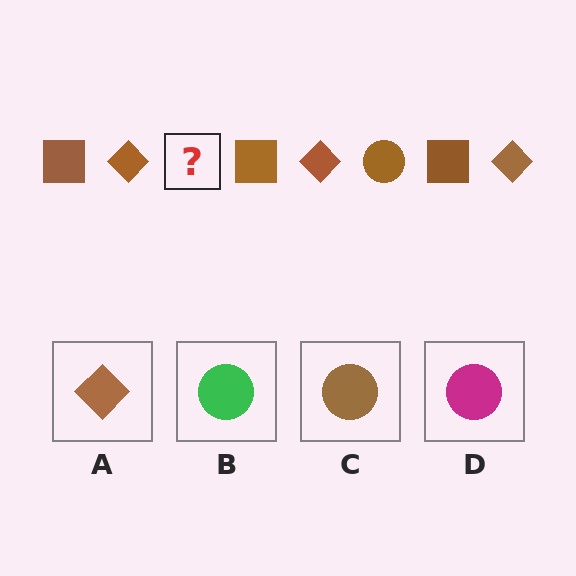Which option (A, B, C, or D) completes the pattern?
C.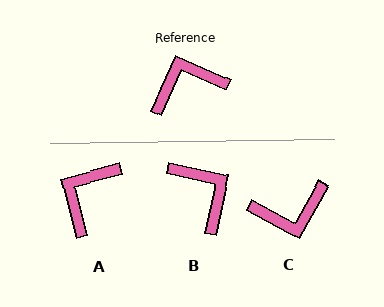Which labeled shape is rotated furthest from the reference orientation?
C, about 175 degrees away.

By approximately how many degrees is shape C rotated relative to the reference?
Approximately 175 degrees counter-clockwise.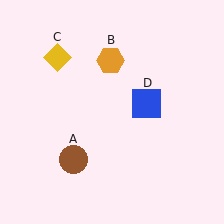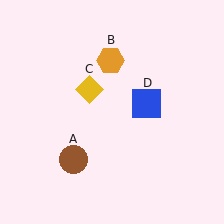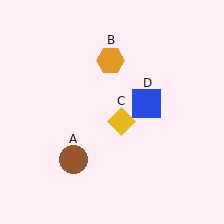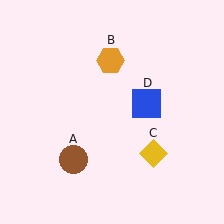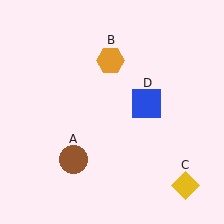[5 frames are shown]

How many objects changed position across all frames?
1 object changed position: yellow diamond (object C).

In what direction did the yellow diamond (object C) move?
The yellow diamond (object C) moved down and to the right.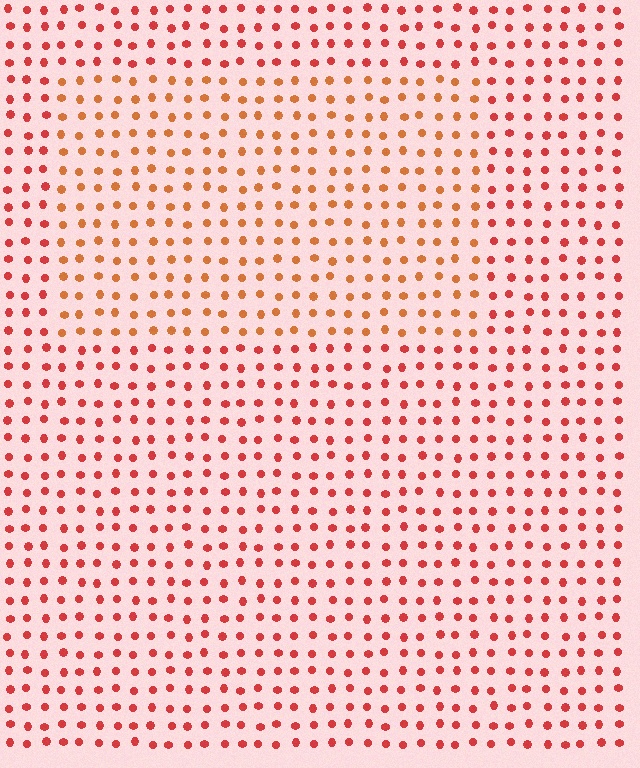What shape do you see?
I see a rectangle.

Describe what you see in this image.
The image is filled with small red elements in a uniform arrangement. A rectangle-shaped region is visible where the elements are tinted to a slightly different hue, forming a subtle color boundary.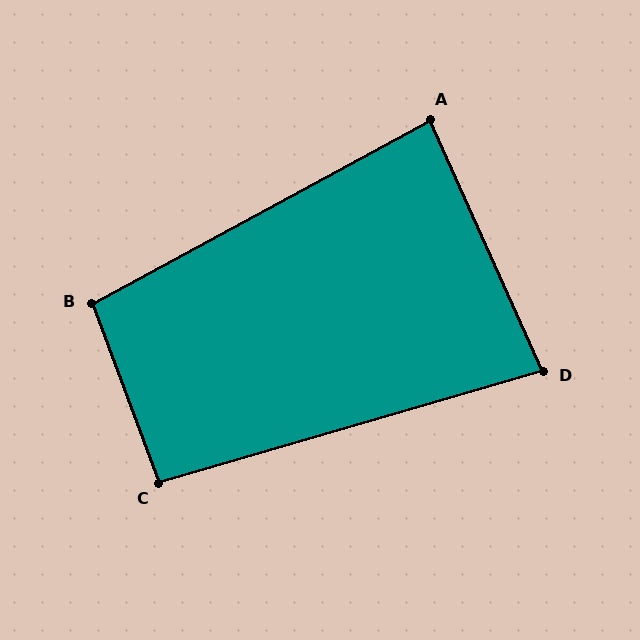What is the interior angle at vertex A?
Approximately 86 degrees (approximately right).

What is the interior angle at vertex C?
Approximately 94 degrees (approximately right).